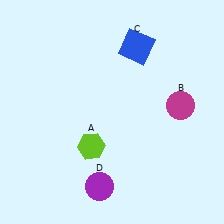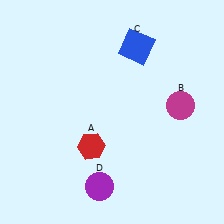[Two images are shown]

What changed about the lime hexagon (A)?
In Image 1, A is lime. In Image 2, it changed to red.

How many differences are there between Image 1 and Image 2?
There is 1 difference between the two images.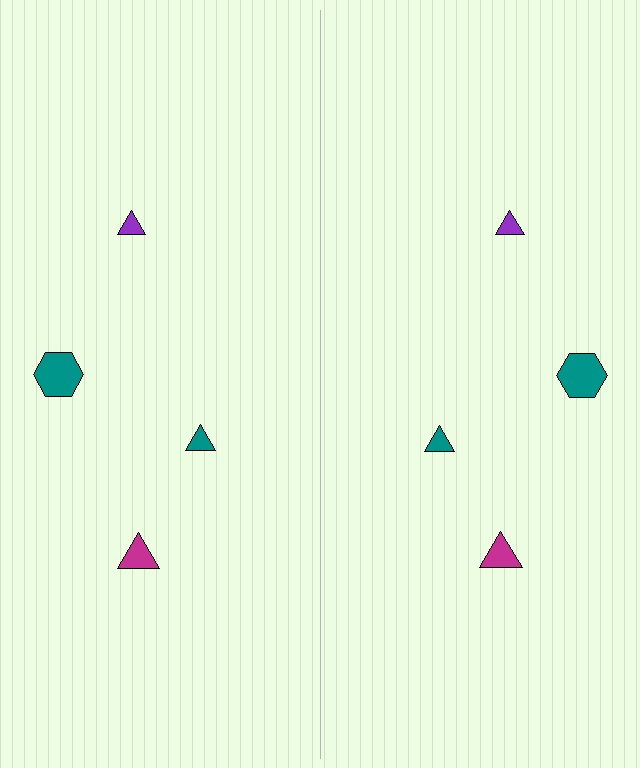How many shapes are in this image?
There are 8 shapes in this image.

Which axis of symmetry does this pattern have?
The pattern has a vertical axis of symmetry running through the center of the image.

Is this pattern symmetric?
Yes, this pattern has bilateral (reflection) symmetry.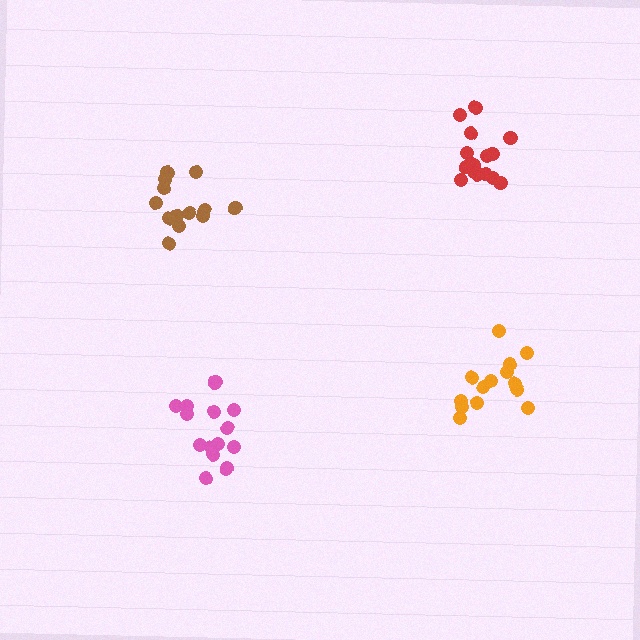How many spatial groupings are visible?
There are 4 spatial groupings.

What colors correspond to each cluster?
The clusters are colored: brown, red, orange, pink.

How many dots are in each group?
Group 1: 13 dots, Group 2: 16 dots, Group 3: 14 dots, Group 4: 14 dots (57 total).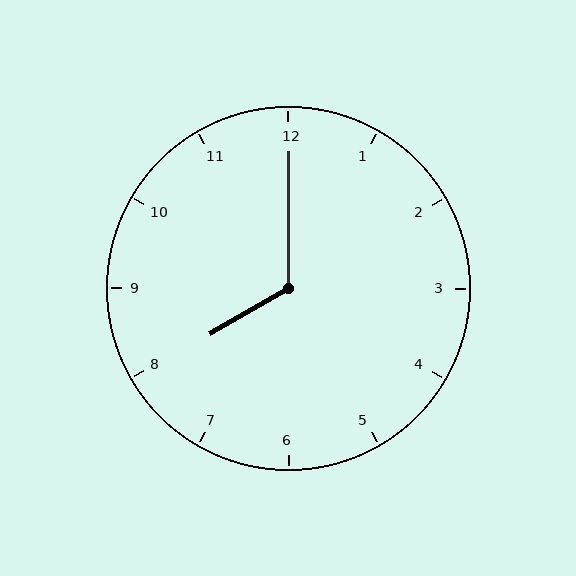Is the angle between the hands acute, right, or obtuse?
It is obtuse.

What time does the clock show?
8:00.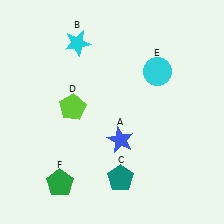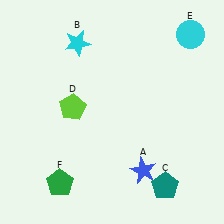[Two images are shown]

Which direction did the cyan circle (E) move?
The cyan circle (E) moved up.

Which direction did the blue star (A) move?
The blue star (A) moved down.